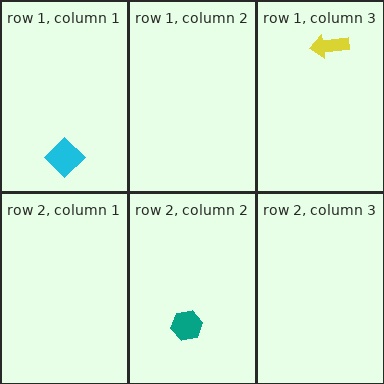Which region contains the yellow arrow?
The row 1, column 3 region.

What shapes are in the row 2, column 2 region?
The teal hexagon.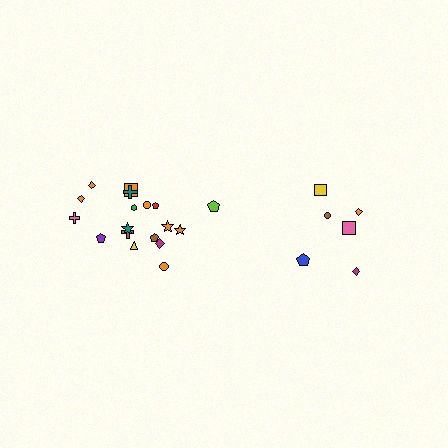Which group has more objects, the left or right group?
The left group.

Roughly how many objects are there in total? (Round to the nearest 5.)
Roughly 25 objects in total.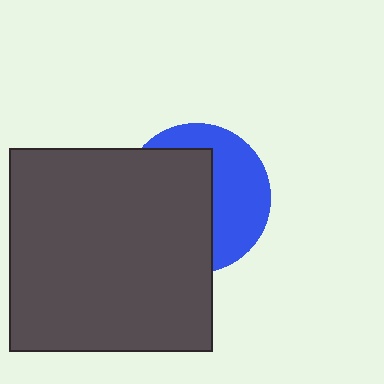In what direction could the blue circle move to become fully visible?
The blue circle could move right. That would shift it out from behind the dark gray square entirely.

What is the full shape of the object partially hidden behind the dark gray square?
The partially hidden object is a blue circle.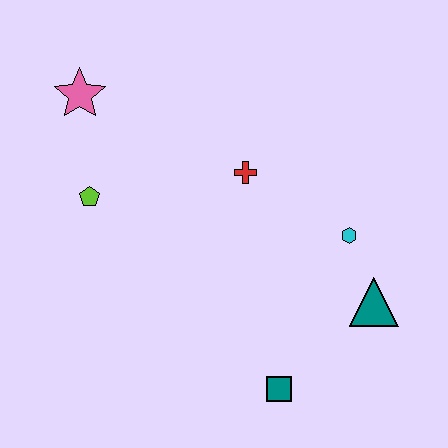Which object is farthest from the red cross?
The teal square is farthest from the red cross.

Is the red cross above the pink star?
No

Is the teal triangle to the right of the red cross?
Yes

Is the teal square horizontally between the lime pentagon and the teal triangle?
Yes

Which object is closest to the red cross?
The cyan hexagon is closest to the red cross.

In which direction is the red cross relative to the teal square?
The red cross is above the teal square.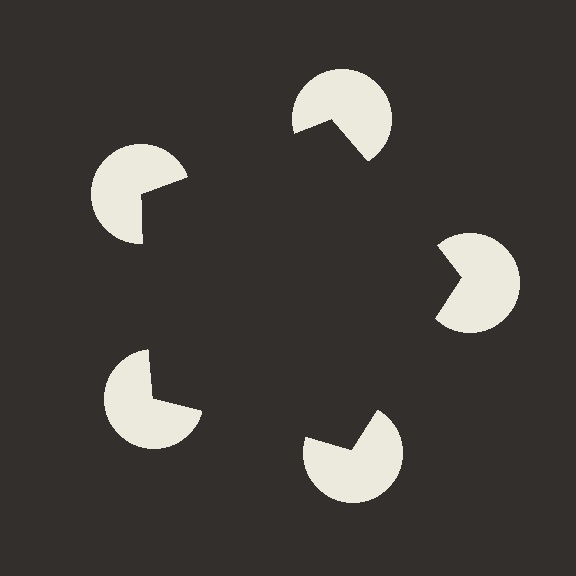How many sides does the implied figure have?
5 sides.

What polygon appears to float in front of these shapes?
An illusory pentagon — its edges are inferred from the aligned wedge cuts in the pac-man discs, not physically drawn.